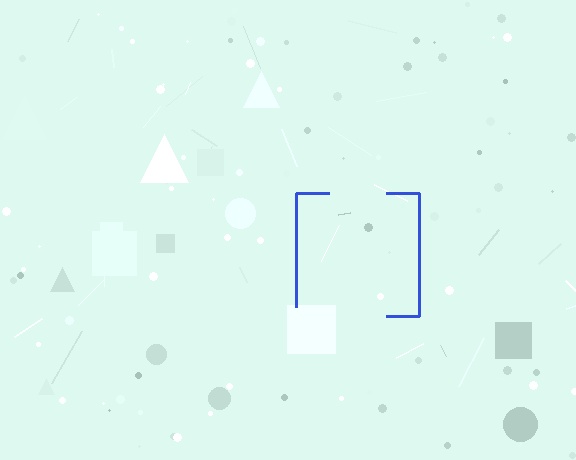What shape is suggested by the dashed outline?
The dashed outline suggests a square.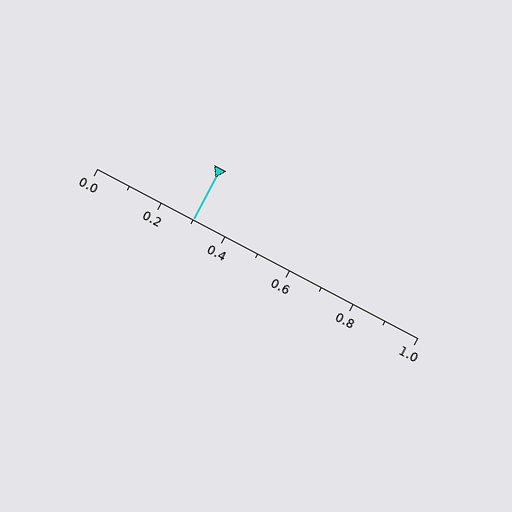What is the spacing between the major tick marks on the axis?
The major ticks are spaced 0.2 apart.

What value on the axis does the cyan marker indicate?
The marker indicates approximately 0.3.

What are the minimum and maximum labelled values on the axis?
The axis runs from 0.0 to 1.0.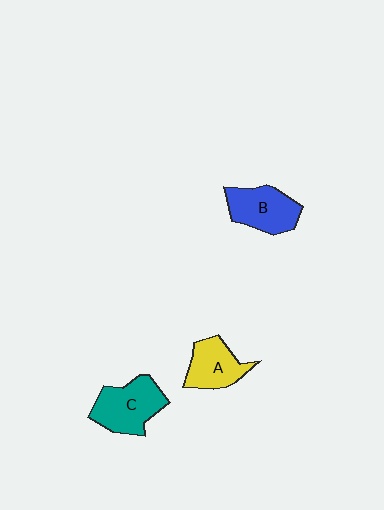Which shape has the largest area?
Shape C (teal).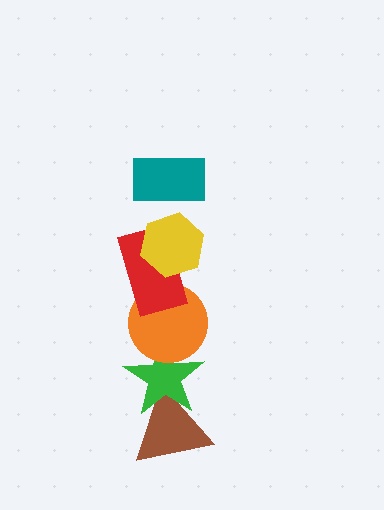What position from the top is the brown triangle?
The brown triangle is 6th from the top.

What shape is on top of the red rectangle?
The yellow hexagon is on top of the red rectangle.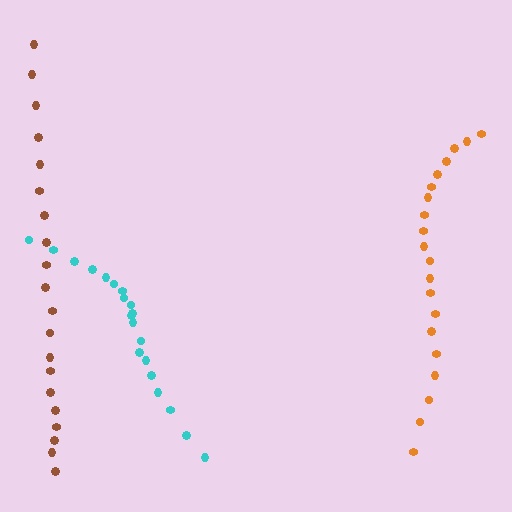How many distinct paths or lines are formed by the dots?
There are 3 distinct paths.